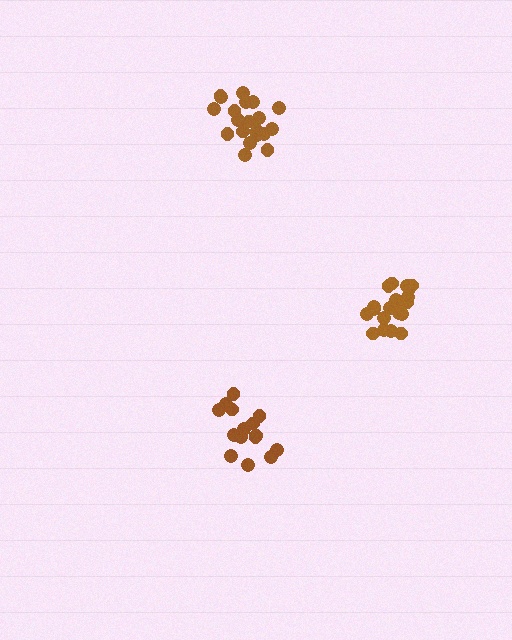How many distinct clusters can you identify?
There are 3 distinct clusters.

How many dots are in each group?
Group 1: 20 dots, Group 2: 15 dots, Group 3: 20 dots (55 total).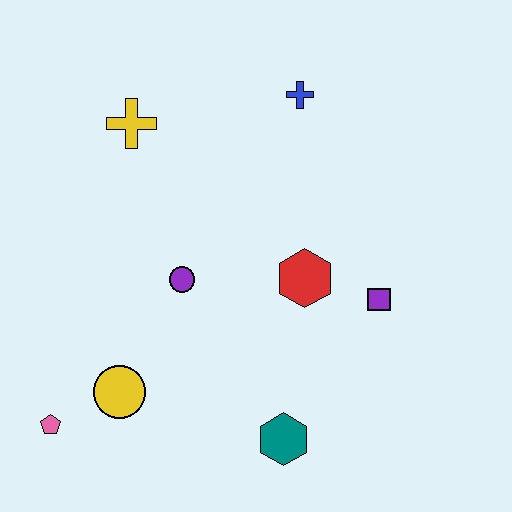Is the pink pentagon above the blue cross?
No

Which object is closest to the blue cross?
The yellow cross is closest to the blue cross.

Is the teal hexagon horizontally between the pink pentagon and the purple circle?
No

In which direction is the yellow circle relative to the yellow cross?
The yellow circle is below the yellow cross.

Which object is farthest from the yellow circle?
The blue cross is farthest from the yellow circle.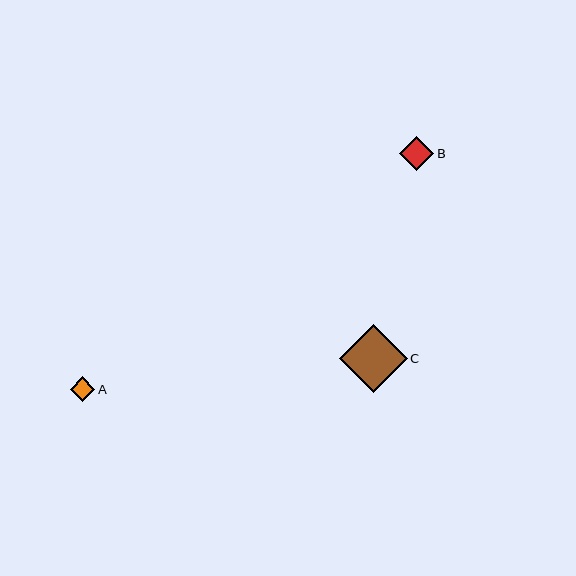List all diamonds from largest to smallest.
From largest to smallest: C, B, A.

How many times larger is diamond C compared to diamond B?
Diamond C is approximately 2.0 times the size of diamond B.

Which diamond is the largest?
Diamond C is the largest with a size of approximately 68 pixels.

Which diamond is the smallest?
Diamond A is the smallest with a size of approximately 25 pixels.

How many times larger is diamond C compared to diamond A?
Diamond C is approximately 2.8 times the size of diamond A.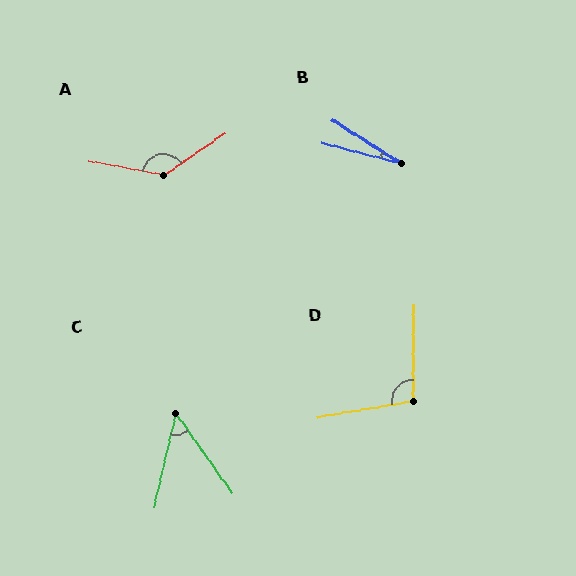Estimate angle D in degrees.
Approximately 100 degrees.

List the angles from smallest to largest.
B (17°), C (48°), D (100°), A (135°).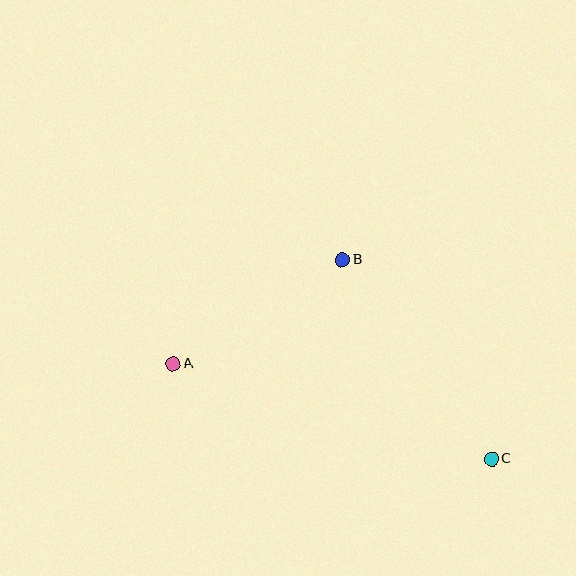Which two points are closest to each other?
Points A and B are closest to each other.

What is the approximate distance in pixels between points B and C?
The distance between B and C is approximately 248 pixels.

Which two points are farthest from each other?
Points A and C are farthest from each other.